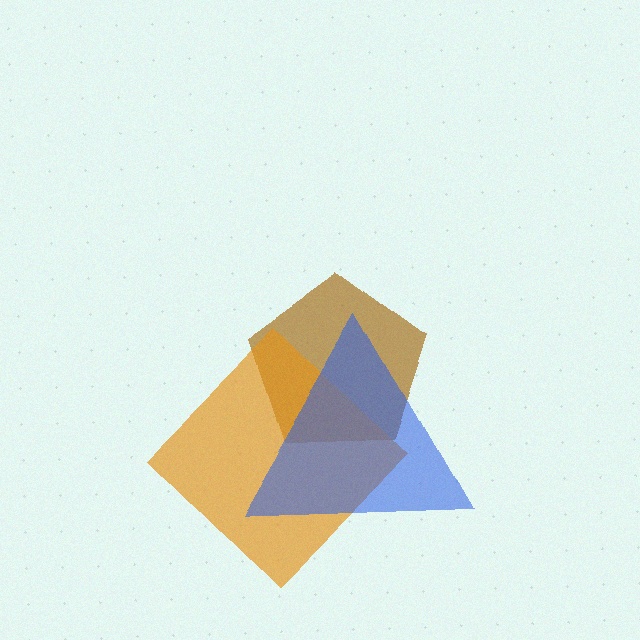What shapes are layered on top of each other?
The layered shapes are: a brown pentagon, an orange diamond, a blue triangle.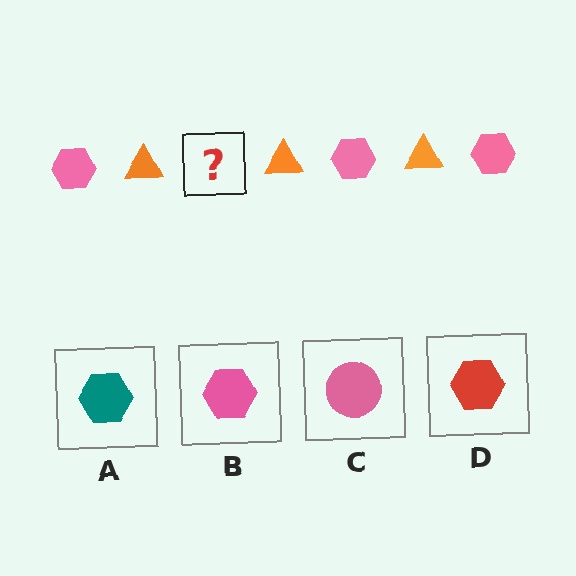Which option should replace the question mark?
Option B.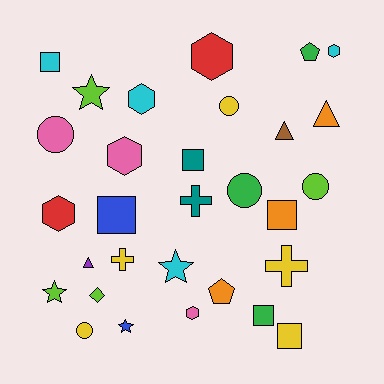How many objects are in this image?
There are 30 objects.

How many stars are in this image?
There are 4 stars.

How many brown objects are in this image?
There is 1 brown object.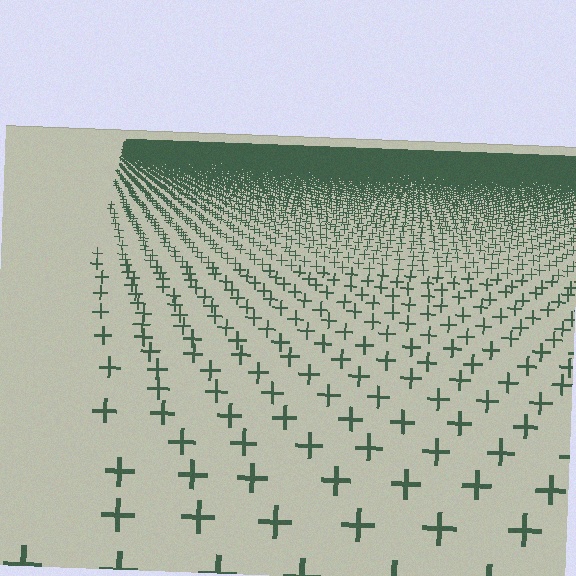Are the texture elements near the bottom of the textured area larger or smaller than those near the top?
Larger. Near the bottom, elements are closer to the viewer and appear at a bigger on-screen size.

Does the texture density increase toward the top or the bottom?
Density increases toward the top.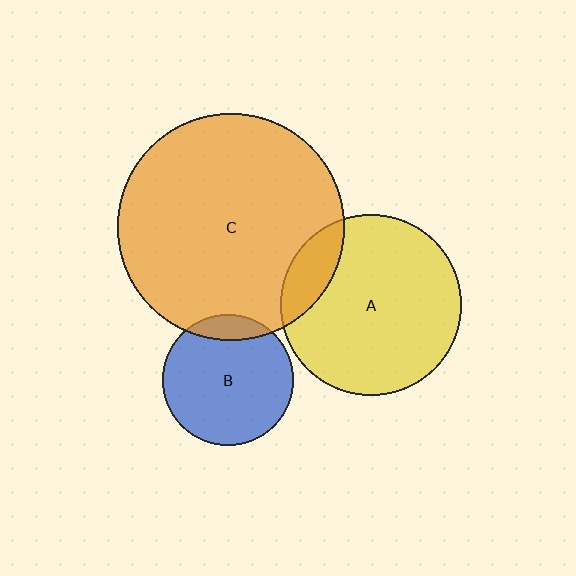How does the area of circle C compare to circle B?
Approximately 3.0 times.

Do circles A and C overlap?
Yes.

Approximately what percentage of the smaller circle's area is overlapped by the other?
Approximately 15%.